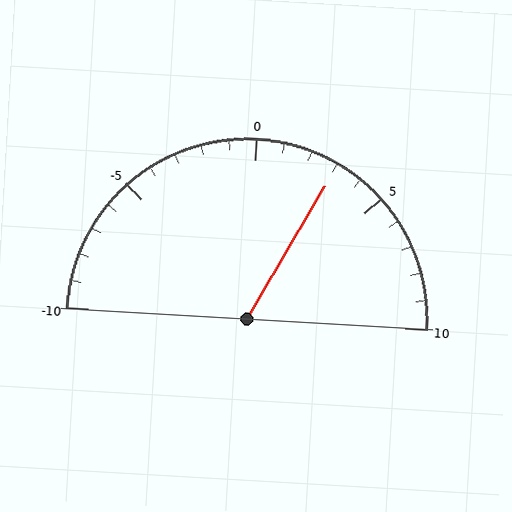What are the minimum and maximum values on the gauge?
The gauge ranges from -10 to 10.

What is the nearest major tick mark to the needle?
The nearest major tick mark is 5.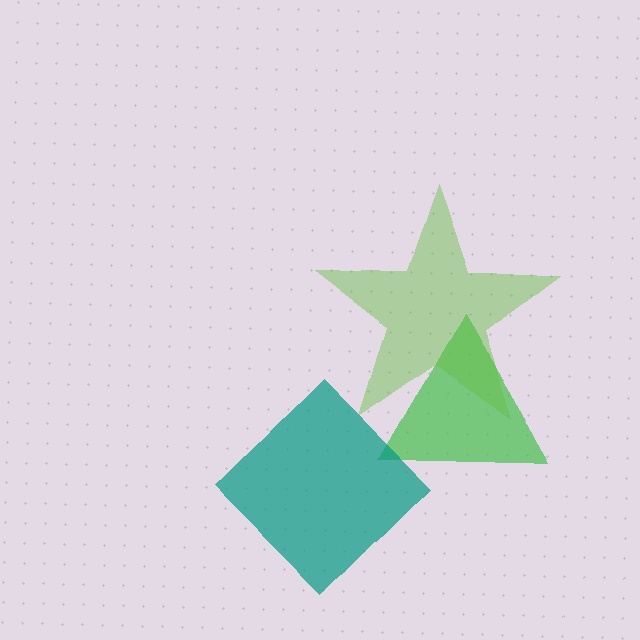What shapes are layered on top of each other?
The layered shapes are: a green triangle, a teal diamond, a lime star.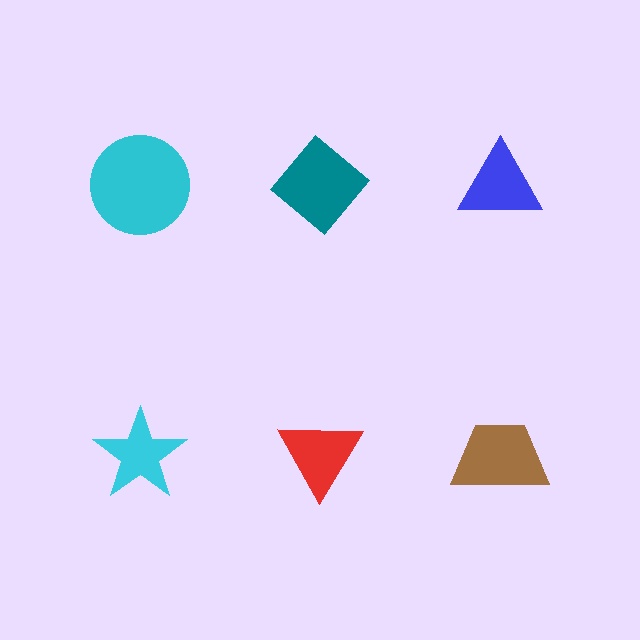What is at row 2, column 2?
A red triangle.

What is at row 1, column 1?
A cyan circle.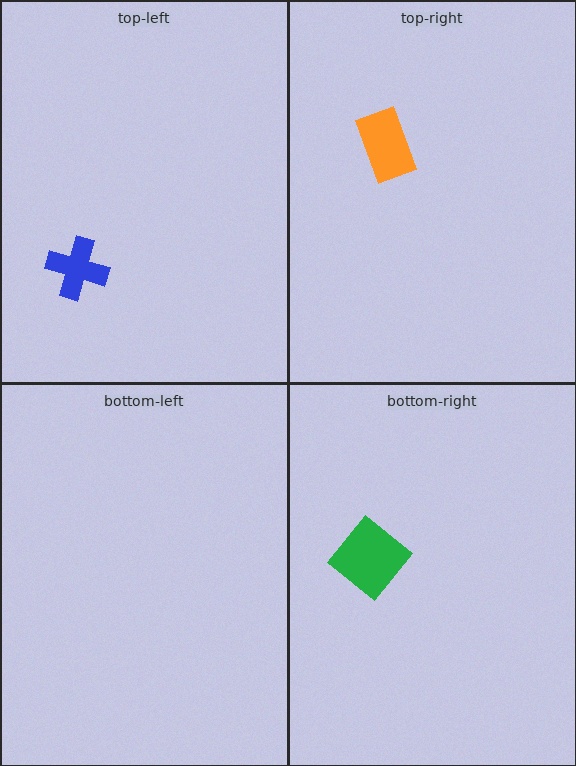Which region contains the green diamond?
The bottom-right region.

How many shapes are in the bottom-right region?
1.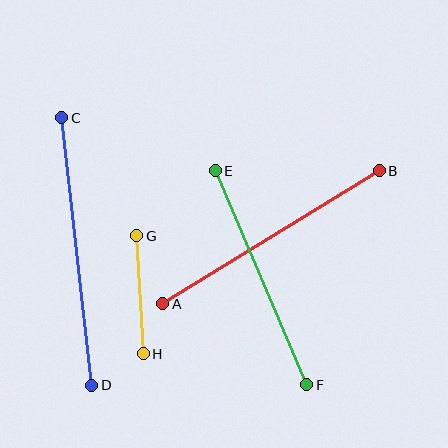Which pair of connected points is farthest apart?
Points C and D are farthest apart.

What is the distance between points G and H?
The distance is approximately 118 pixels.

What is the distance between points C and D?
The distance is approximately 269 pixels.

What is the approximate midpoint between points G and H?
The midpoint is at approximately (140, 295) pixels.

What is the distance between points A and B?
The distance is approximately 254 pixels.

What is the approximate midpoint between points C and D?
The midpoint is at approximately (77, 251) pixels.